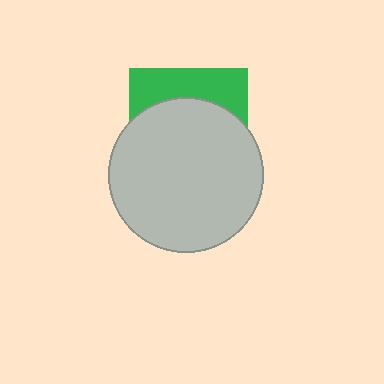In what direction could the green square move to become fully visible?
The green square could move up. That would shift it out from behind the light gray circle entirely.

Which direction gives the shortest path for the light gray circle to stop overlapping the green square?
Moving down gives the shortest separation.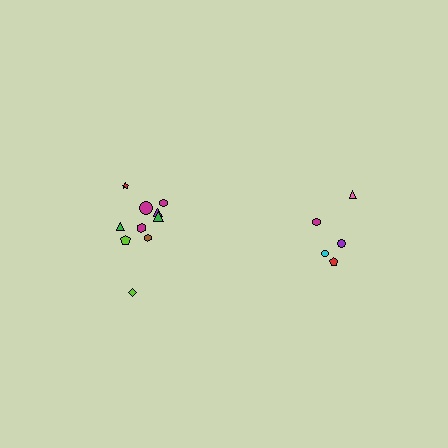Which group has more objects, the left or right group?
The left group.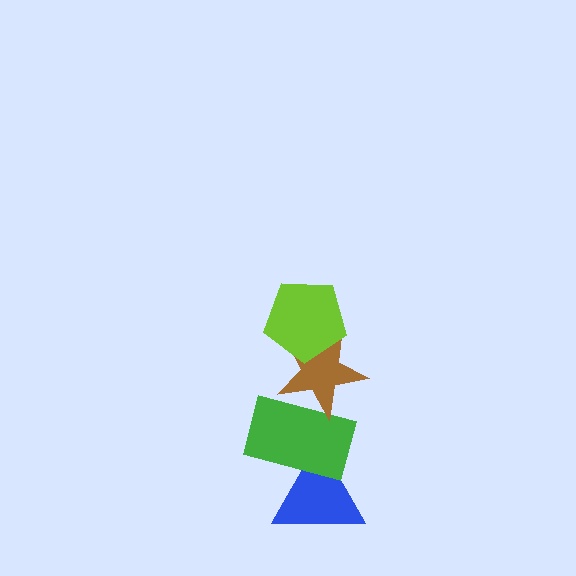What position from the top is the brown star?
The brown star is 2nd from the top.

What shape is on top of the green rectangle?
The brown star is on top of the green rectangle.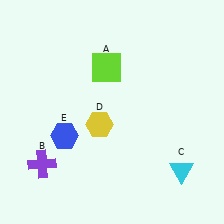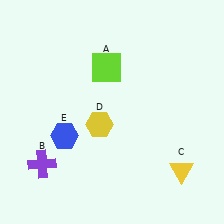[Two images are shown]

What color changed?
The triangle (C) changed from cyan in Image 1 to yellow in Image 2.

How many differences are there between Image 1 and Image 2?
There is 1 difference between the two images.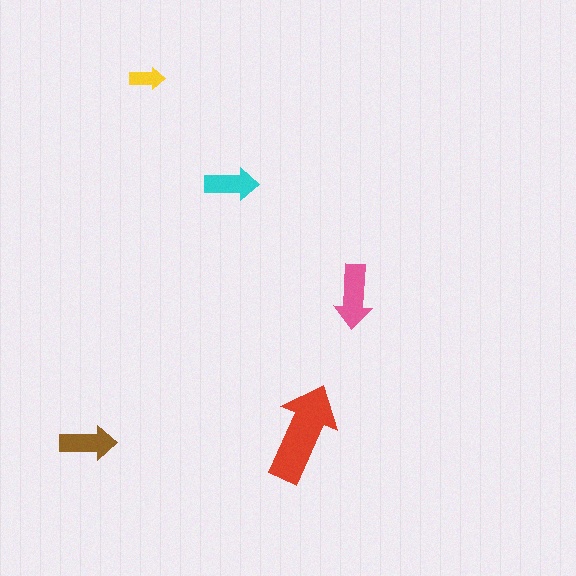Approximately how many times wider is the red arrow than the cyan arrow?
About 2 times wider.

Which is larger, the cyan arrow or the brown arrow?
The brown one.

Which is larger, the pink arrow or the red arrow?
The red one.